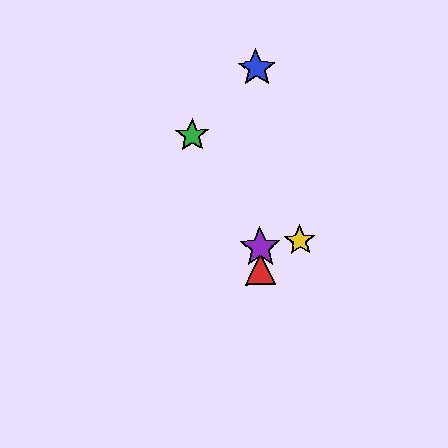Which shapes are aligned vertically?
The red triangle, the blue star, the purple star are aligned vertically.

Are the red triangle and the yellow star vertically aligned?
No, the red triangle is at x≈261 and the yellow star is at x≈300.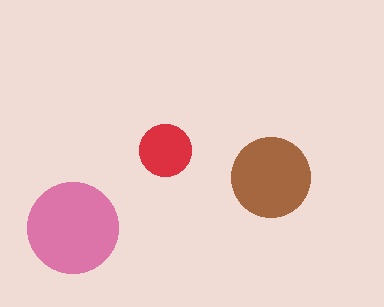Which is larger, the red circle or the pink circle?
The pink one.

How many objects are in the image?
There are 3 objects in the image.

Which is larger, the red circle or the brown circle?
The brown one.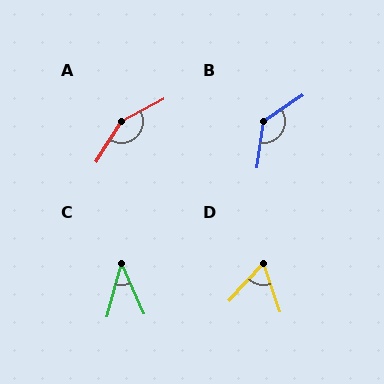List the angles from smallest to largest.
C (40°), D (62°), B (132°), A (150°).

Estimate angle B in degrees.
Approximately 132 degrees.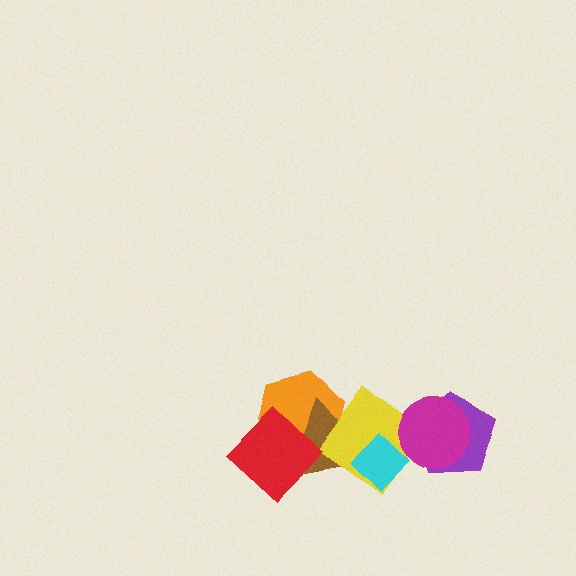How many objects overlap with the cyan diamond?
2 objects overlap with the cyan diamond.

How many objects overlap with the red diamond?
2 objects overlap with the red diamond.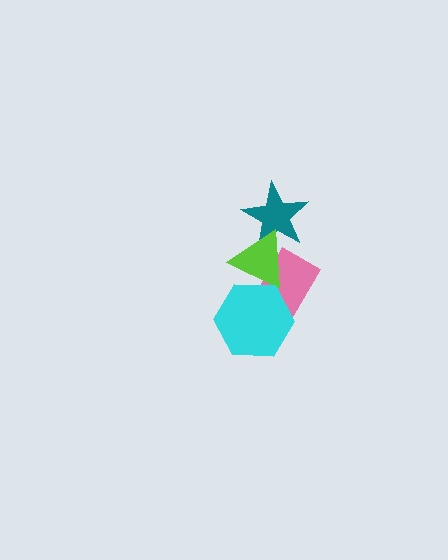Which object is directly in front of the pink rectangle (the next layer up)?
The lime triangle is directly in front of the pink rectangle.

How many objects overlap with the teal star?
1 object overlaps with the teal star.